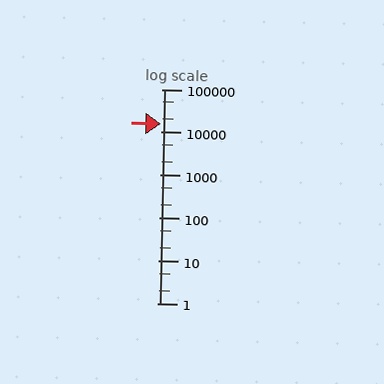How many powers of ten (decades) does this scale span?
The scale spans 5 decades, from 1 to 100000.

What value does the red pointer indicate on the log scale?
The pointer indicates approximately 16000.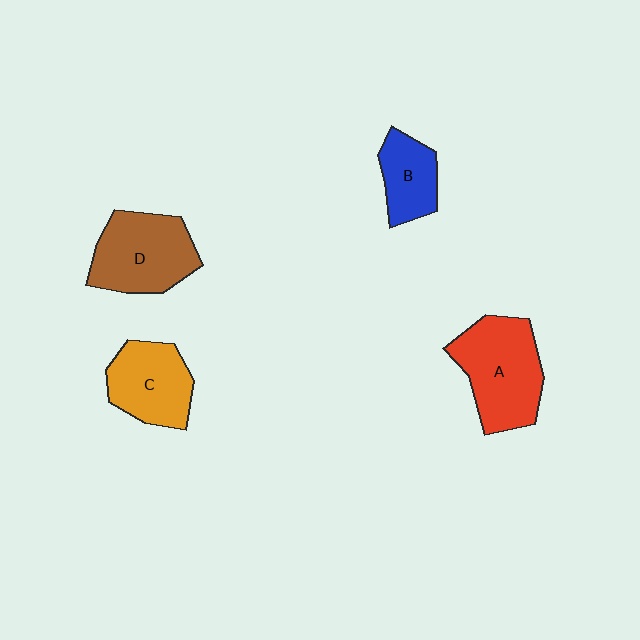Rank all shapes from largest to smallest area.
From largest to smallest: A (red), D (brown), C (orange), B (blue).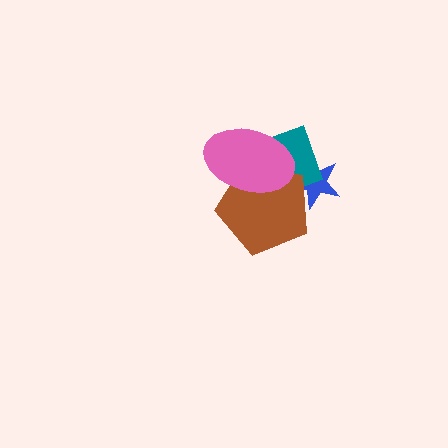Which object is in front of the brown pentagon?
The pink ellipse is in front of the brown pentagon.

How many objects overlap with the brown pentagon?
3 objects overlap with the brown pentagon.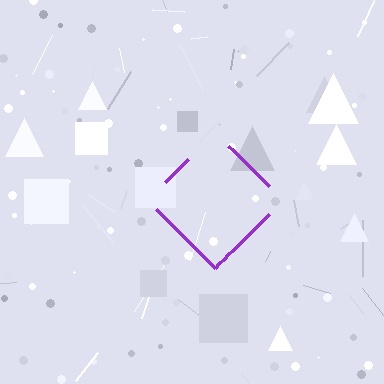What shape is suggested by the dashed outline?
The dashed outline suggests a diamond.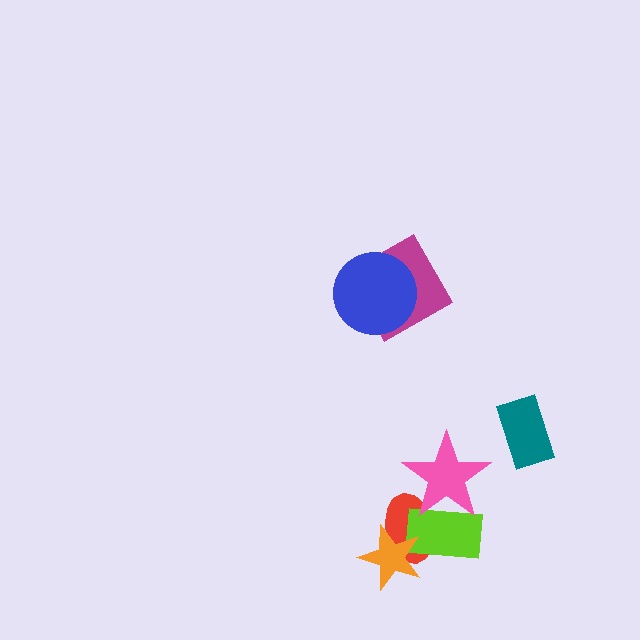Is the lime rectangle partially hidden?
Yes, it is partially covered by another shape.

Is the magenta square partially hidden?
Yes, it is partially covered by another shape.